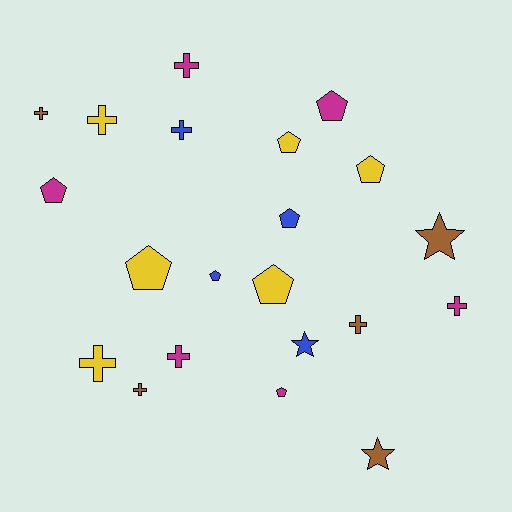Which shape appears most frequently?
Cross, with 9 objects.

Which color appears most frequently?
Magenta, with 6 objects.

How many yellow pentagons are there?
There are 4 yellow pentagons.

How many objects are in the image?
There are 21 objects.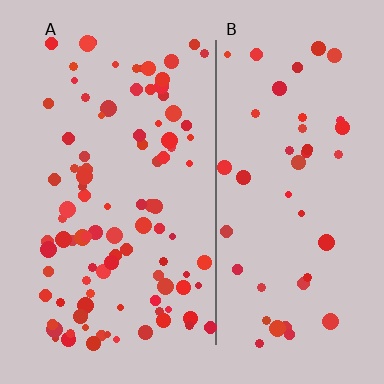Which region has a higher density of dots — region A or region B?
A (the left).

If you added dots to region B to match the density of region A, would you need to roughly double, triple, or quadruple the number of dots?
Approximately double.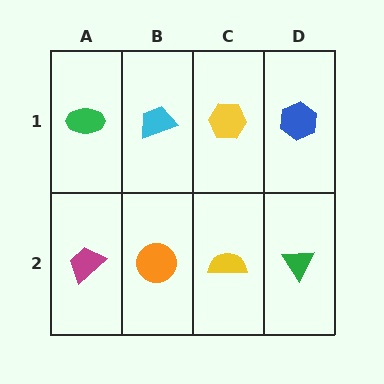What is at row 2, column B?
An orange circle.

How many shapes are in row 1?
4 shapes.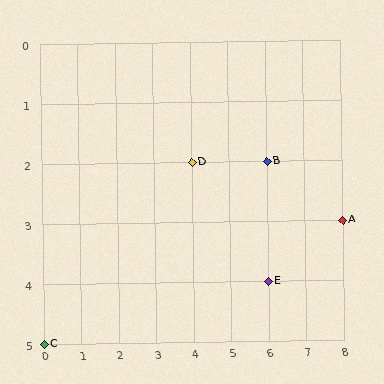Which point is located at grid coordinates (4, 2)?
Point D is at (4, 2).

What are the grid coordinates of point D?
Point D is at grid coordinates (4, 2).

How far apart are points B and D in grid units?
Points B and D are 2 columns apart.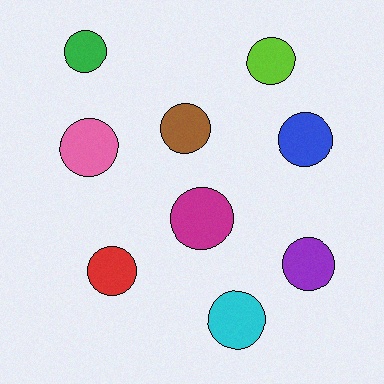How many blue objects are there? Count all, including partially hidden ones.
There is 1 blue object.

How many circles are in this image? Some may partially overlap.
There are 9 circles.